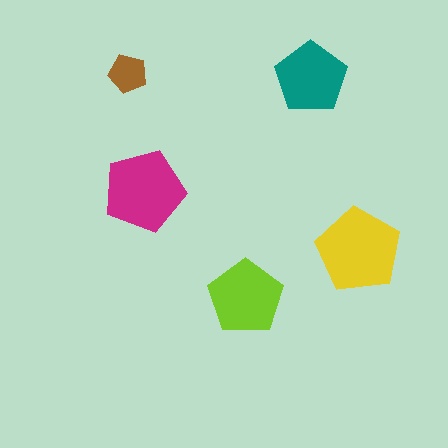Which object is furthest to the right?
The yellow pentagon is rightmost.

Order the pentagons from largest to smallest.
the yellow one, the magenta one, the lime one, the teal one, the brown one.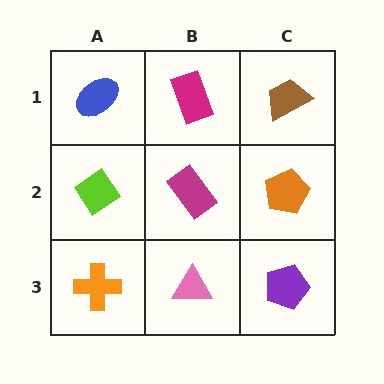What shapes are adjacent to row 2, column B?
A magenta rectangle (row 1, column B), a pink triangle (row 3, column B), a lime diamond (row 2, column A), an orange pentagon (row 2, column C).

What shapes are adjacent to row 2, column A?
A blue ellipse (row 1, column A), an orange cross (row 3, column A), a magenta rectangle (row 2, column B).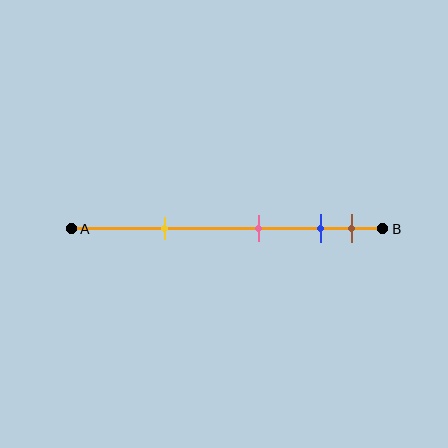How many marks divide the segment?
There are 4 marks dividing the segment.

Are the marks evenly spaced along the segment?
No, the marks are not evenly spaced.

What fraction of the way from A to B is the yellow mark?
The yellow mark is approximately 30% (0.3) of the way from A to B.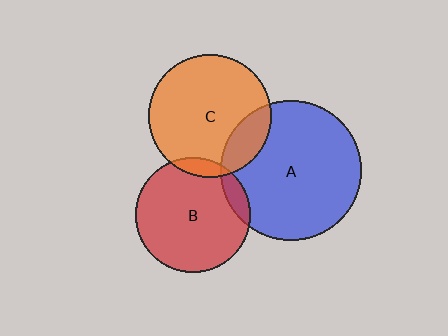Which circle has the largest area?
Circle A (blue).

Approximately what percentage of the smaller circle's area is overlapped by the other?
Approximately 10%.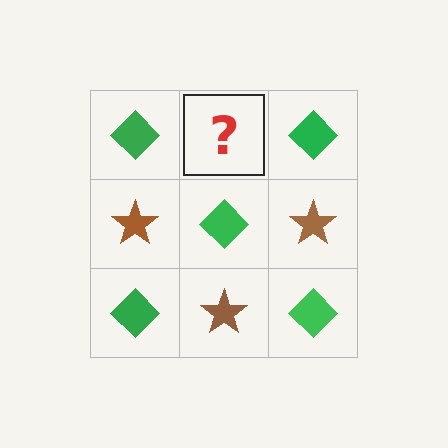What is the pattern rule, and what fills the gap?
The rule is that it alternates green diamond and brown star in a checkerboard pattern. The gap should be filled with a brown star.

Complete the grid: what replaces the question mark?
The question mark should be replaced with a brown star.